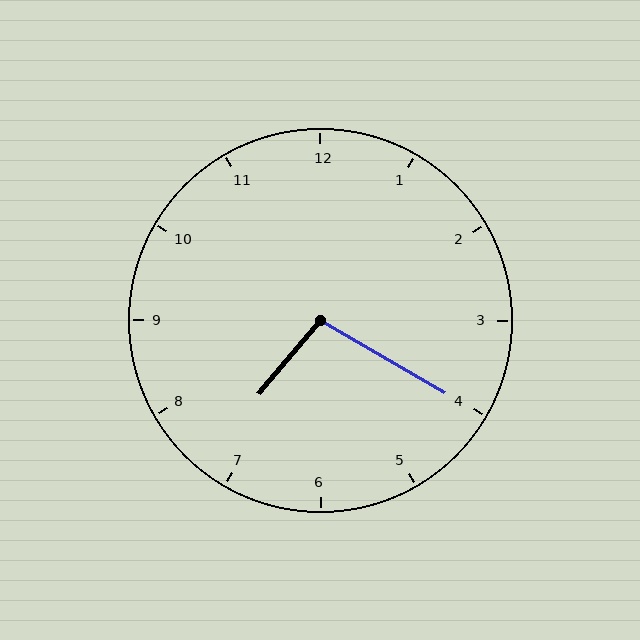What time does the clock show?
7:20.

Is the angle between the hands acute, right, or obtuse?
It is obtuse.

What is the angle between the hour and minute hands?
Approximately 100 degrees.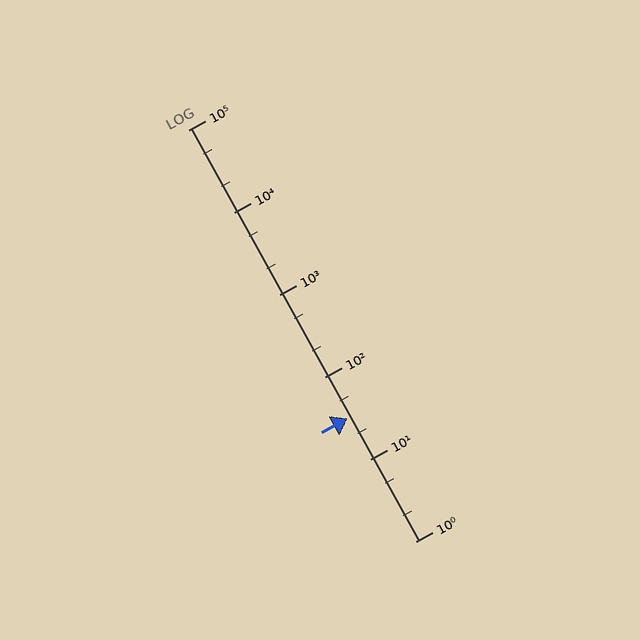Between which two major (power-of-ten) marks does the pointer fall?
The pointer is between 10 and 100.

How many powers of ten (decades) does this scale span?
The scale spans 5 decades, from 1 to 100000.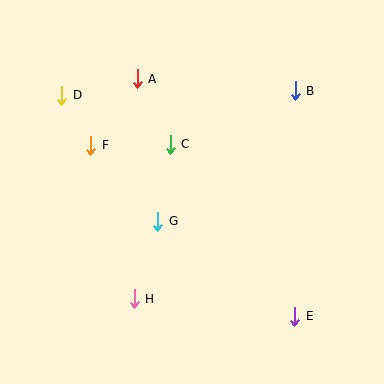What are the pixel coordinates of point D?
Point D is at (62, 95).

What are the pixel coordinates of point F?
Point F is at (91, 145).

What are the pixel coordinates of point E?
Point E is at (295, 316).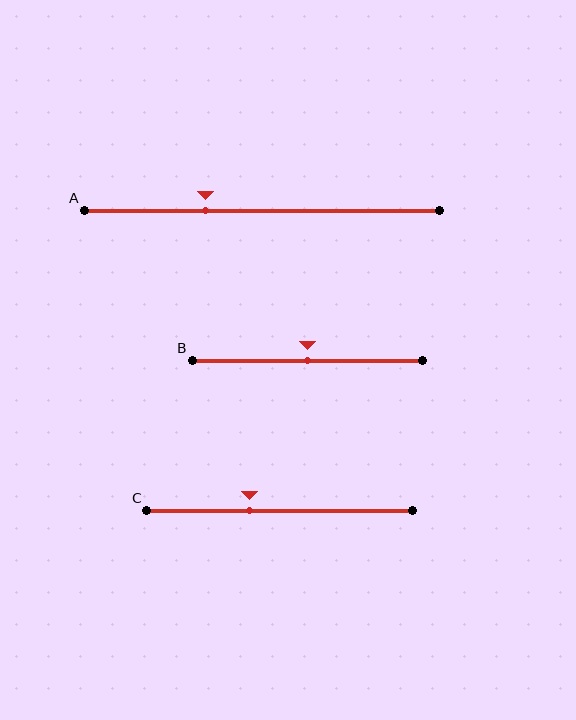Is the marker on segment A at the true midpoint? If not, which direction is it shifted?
No, the marker on segment A is shifted to the left by about 16% of the segment length.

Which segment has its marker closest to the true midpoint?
Segment B has its marker closest to the true midpoint.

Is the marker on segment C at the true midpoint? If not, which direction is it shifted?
No, the marker on segment C is shifted to the left by about 11% of the segment length.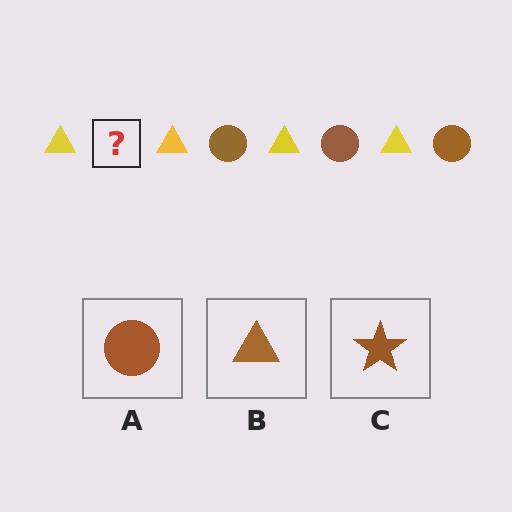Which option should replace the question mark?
Option A.